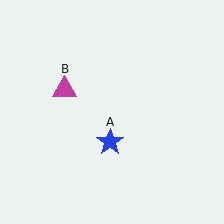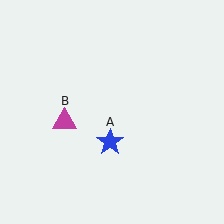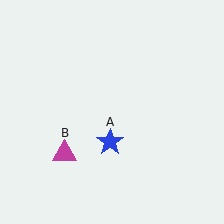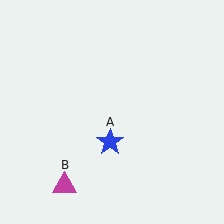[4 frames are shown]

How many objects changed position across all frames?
1 object changed position: magenta triangle (object B).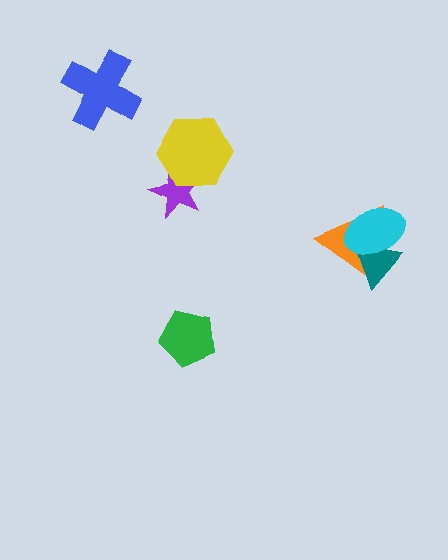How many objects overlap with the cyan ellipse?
2 objects overlap with the cyan ellipse.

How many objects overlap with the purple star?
1 object overlaps with the purple star.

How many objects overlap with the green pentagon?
0 objects overlap with the green pentagon.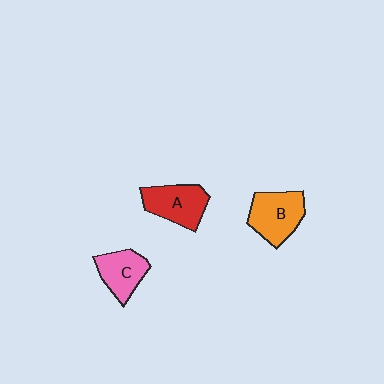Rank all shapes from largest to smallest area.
From largest to smallest: B (orange), A (red), C (pink).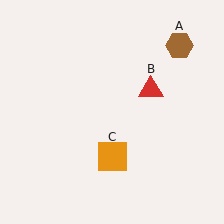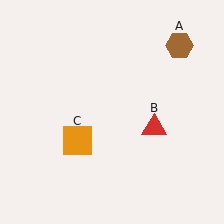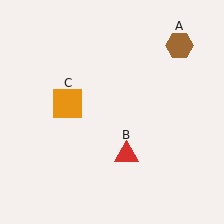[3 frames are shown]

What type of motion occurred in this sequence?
The red triangle (object B), orange square (object C) rotated clockwise around the center of the scene.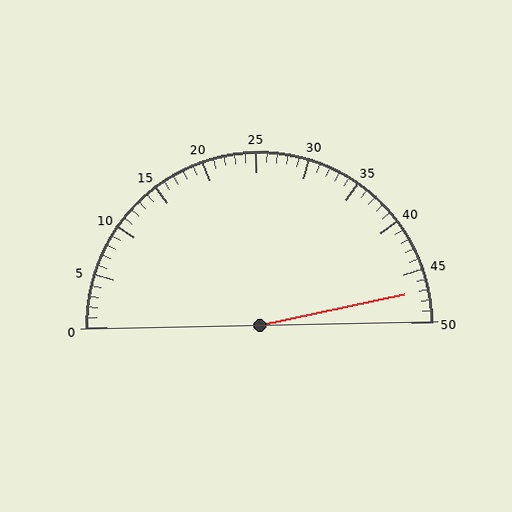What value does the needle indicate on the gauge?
The needle indicates approximately 47.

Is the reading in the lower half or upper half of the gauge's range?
The reading is in the upper half of the range (0 to 50).